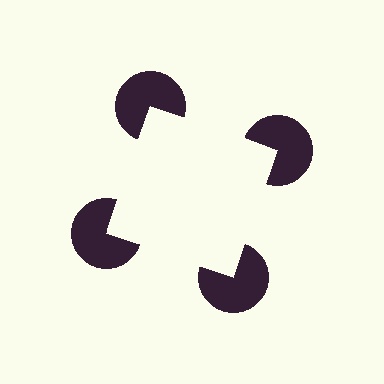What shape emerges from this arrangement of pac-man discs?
An illusory square — its edges are inferred from the aligned wedge cuts in the pac-man discs, not physically drawn.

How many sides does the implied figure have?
4 sides.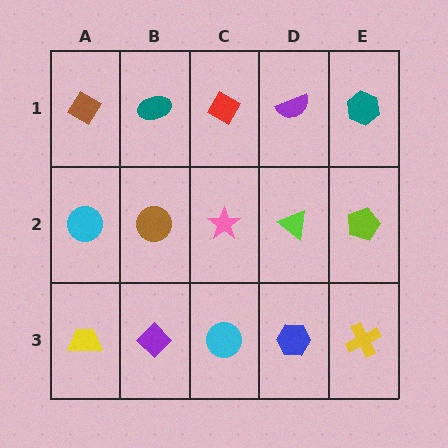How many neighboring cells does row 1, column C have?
3.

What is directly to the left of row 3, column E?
A blue hexagon.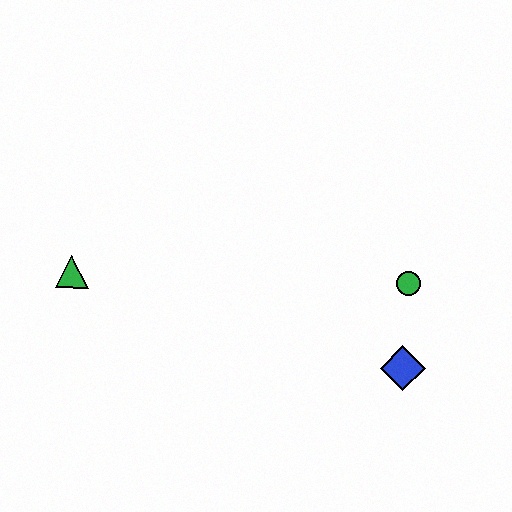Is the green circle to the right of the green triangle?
Yes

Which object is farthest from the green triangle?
The blue diamond is farthest from the green triangle.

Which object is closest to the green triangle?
The green circle is closest to the green triangle.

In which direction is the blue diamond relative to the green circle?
The blue diamond is below the green circle.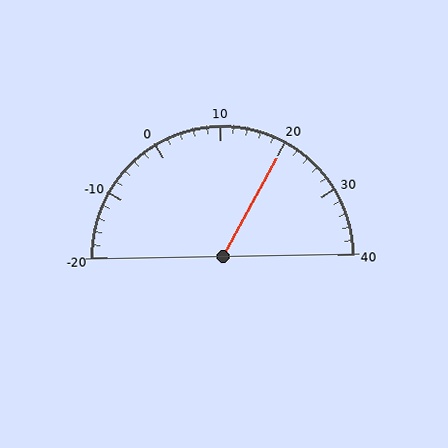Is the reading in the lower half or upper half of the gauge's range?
The reading is in the upper half of the range (-20 to 40).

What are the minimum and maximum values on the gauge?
The gauge ranges from -20 to 40.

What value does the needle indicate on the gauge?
The needle indicates approximately 20.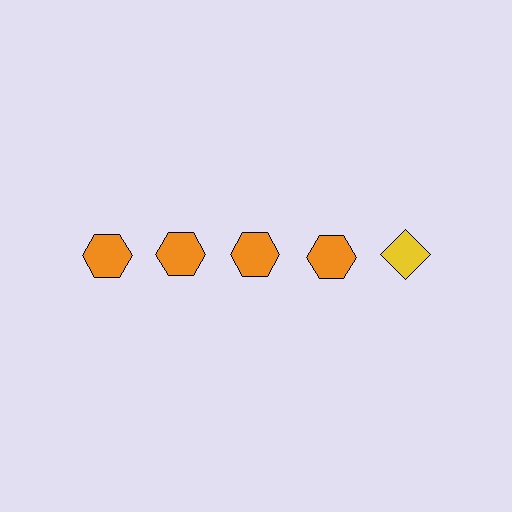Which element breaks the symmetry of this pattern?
The yellow diamond in the top row, rightmost column breaks the symmetry. All other shapes are orange hexagons.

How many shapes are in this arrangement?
There are 5 shapes arranged in a grid pattern.